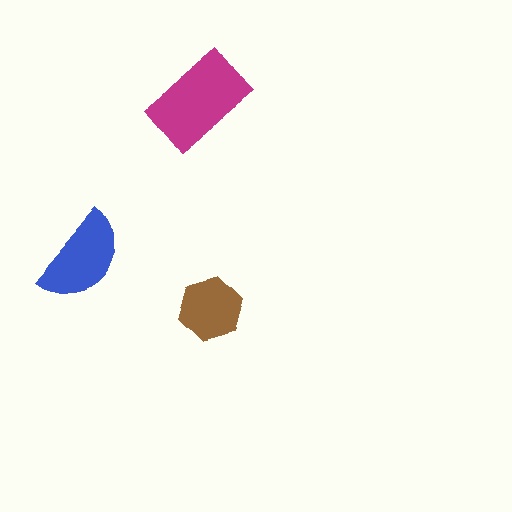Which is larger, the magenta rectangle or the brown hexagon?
The magenta rectangle.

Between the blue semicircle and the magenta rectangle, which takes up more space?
The magenta rectangle.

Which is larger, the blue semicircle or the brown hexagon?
The blue semicircle.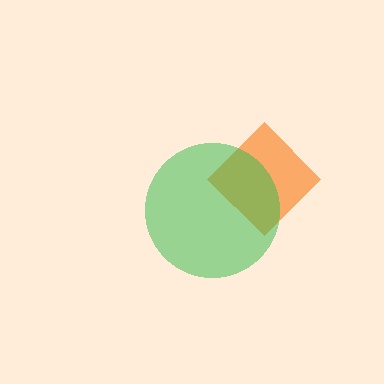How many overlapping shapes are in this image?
There are 2 overlapping shapes in the image.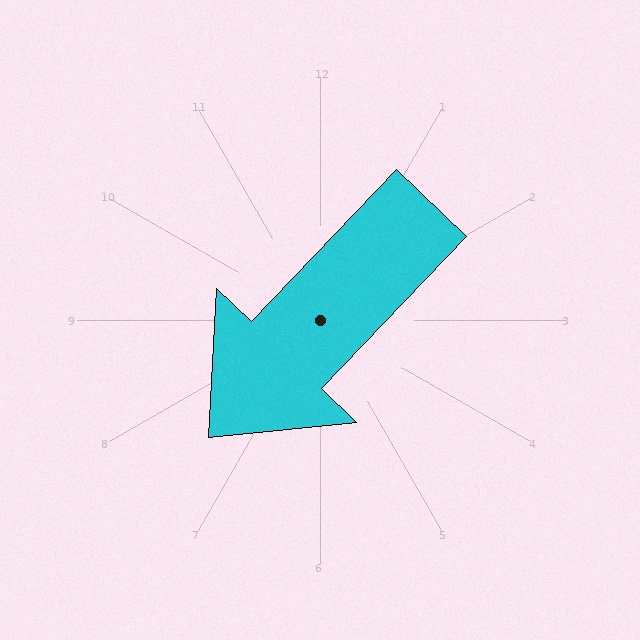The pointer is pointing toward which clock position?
Roughly 7 o'clock.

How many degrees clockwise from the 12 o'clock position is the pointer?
Approximately 224 degrees.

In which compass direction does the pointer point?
Southwest.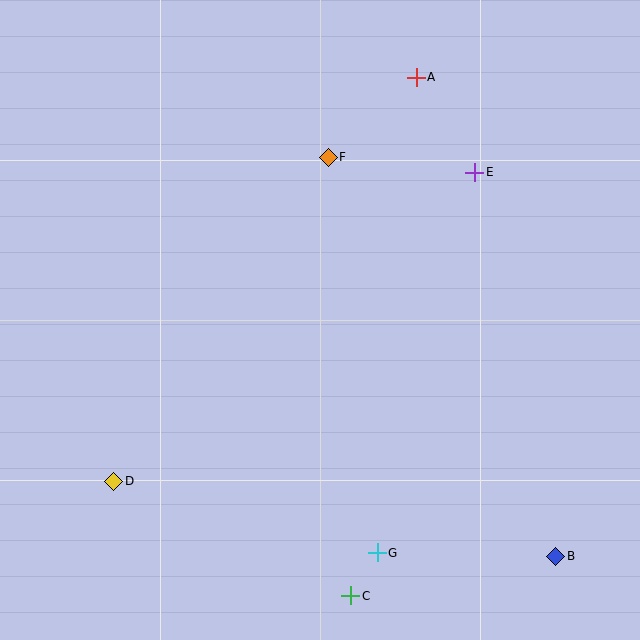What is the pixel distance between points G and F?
The distance between G and F is 399 pixels.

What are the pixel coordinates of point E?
Point E is at (475, 172).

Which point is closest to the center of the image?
Point F at (328, 157) is closest to the center.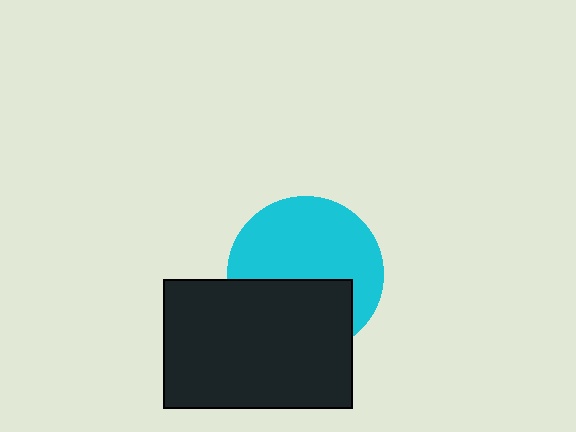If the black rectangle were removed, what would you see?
You would see the complete cyan circle.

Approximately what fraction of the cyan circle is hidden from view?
Roughly 40% of the cyan circle is hidden behind the black rectangle.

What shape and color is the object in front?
The object in front is a black rectangle.